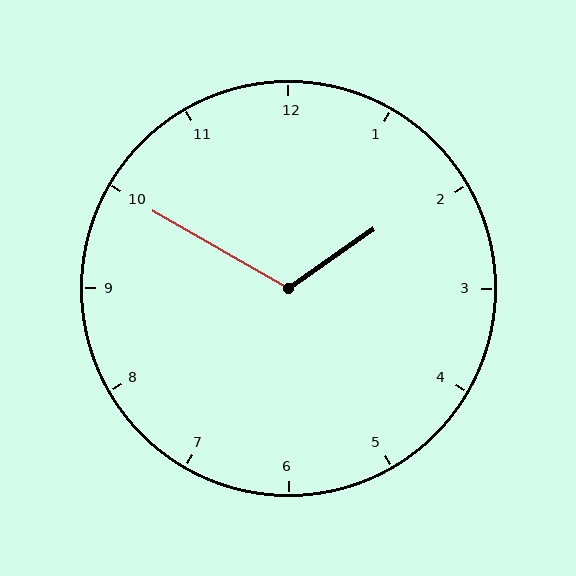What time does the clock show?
1:50.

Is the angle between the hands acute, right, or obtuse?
It is obtuse.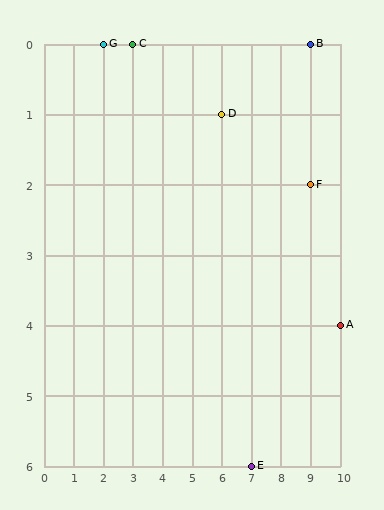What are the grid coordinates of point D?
Point D is at grid coordinates (6, 1).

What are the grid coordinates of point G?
Point G is at grid coordinates (2, 0).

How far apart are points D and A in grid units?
Points D and A are 4 columns and 3 rows apart (about 5.0 grid units diagonally).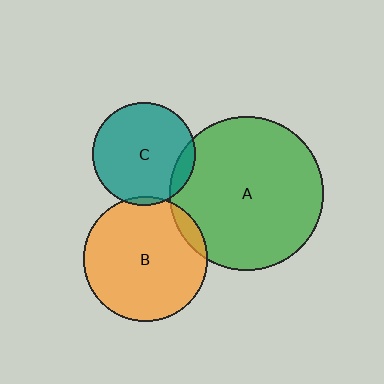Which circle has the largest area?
Circle A (green).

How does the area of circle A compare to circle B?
Approximately 1.5 times.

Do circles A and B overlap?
Yes.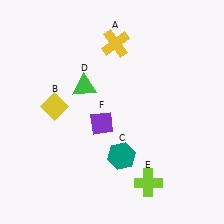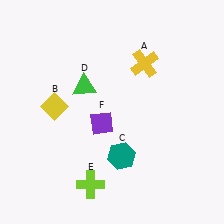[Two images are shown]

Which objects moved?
The objects that moved are: the yellow cross (A), the lime cross (E).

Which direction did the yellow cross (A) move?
The yellow cross (A) moved right.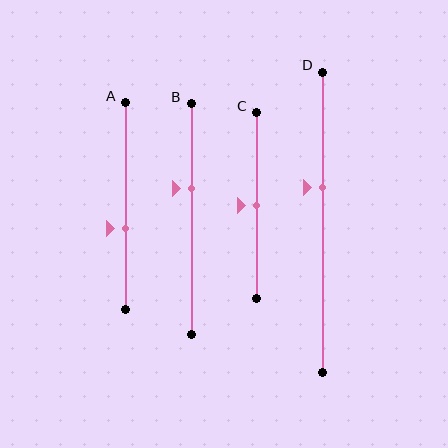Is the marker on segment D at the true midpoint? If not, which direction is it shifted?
No, the marker on segment D is shifted upward by about 12% of the segment length.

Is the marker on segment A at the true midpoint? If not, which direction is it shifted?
No, the marker on segment A is shifted downward by about 11% of the segment length.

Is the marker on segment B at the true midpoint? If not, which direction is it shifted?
No, the marker on segment B is shifted upward by about 13% of the segment length.